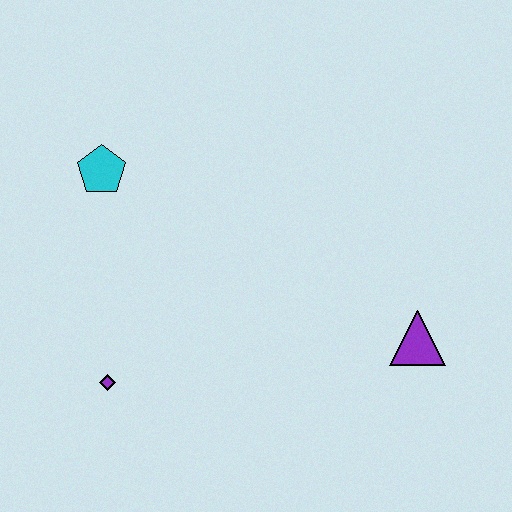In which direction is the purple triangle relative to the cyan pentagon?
The purple triangle is to the right of the cyan pentagon.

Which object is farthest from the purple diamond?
The purple triangle is farthest from the purple diamond.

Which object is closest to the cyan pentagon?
The purple diamond is closest to the cyan pentagon.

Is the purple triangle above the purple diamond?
Yes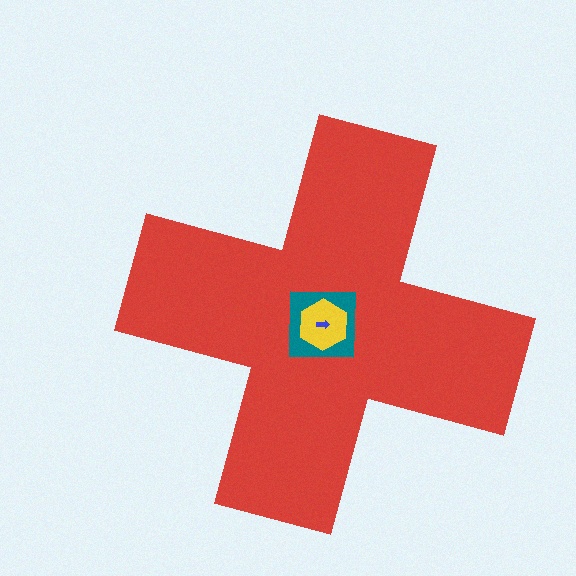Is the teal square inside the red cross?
Yes.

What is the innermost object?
The blue arrow.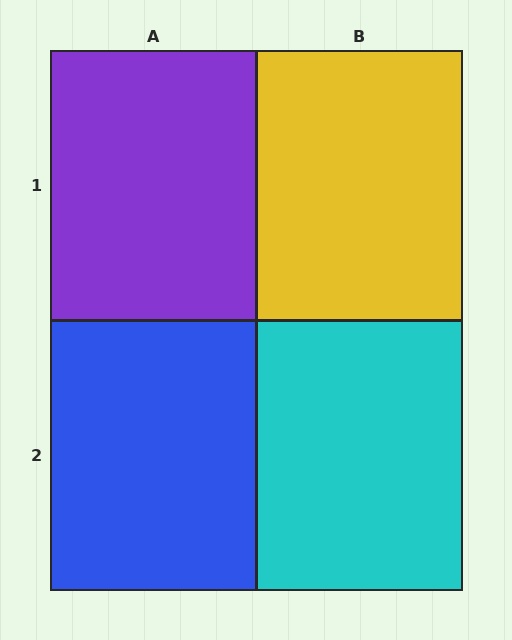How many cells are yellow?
1 cell is yellow.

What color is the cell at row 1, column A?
Purple.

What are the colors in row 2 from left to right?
Blue, cyan.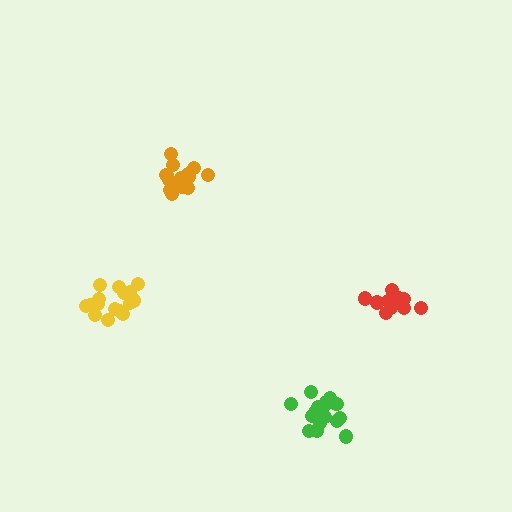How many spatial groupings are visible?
There are 4 spatial groupings.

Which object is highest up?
The orange cluster is topmost.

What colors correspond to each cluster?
The clusters are colored: red, green, orange, yellow.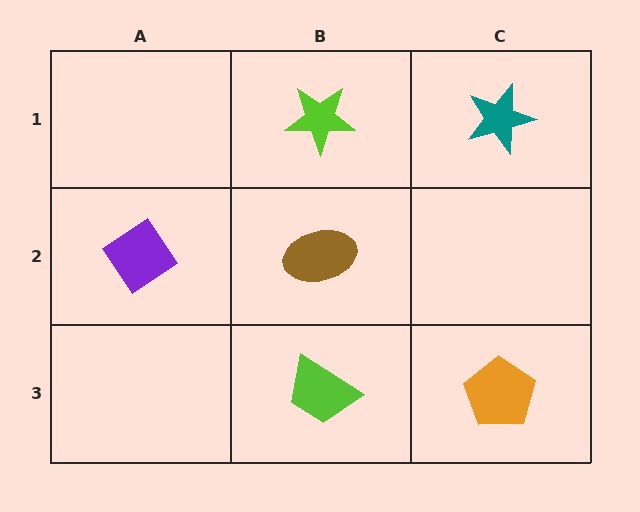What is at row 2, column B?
A brown ellipse.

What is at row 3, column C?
An orange pentagon.